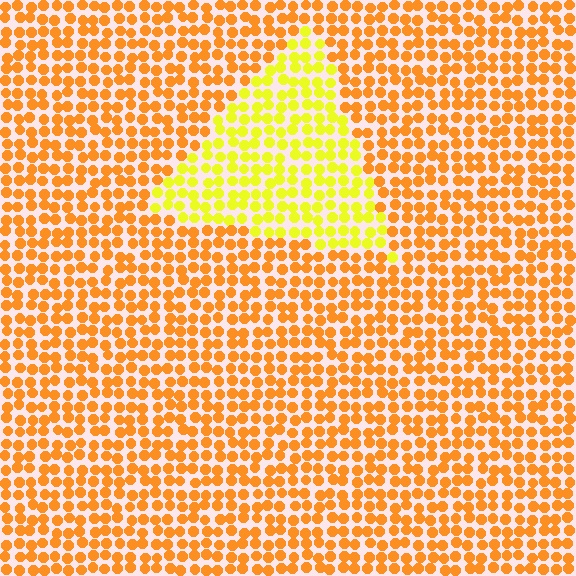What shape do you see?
I see a triangle.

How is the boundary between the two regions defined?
The boundary is defined purely by a slight shift in hue (about 34 degrees). Spacing, size, and orientation are identical on both sides.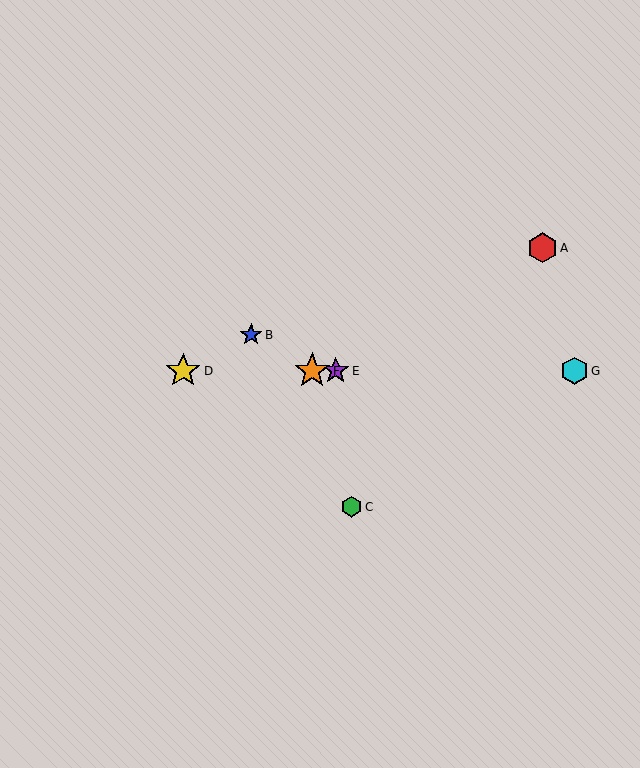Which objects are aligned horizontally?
Objects D, E, F, G are aligned horizontally.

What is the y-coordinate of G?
Object G is at y≈371.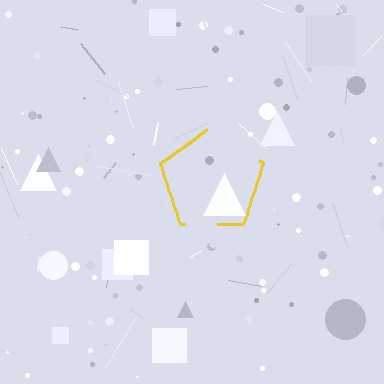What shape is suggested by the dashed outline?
The dashed outline suggests a pentagon.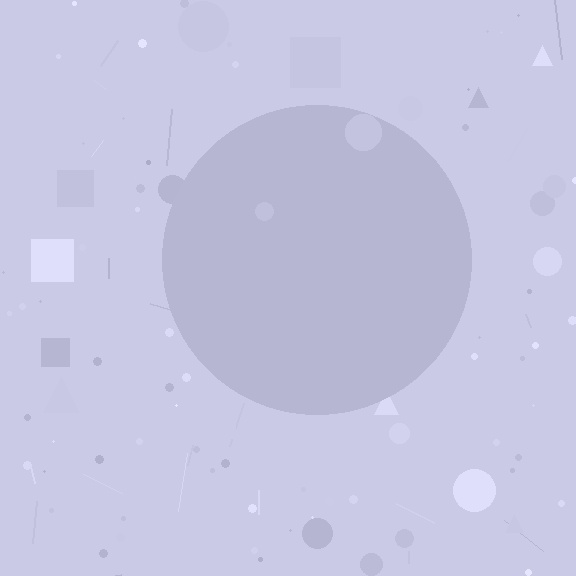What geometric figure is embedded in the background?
A circle is embedded in the background.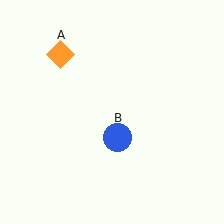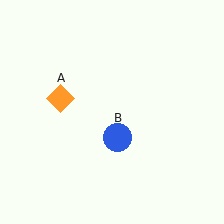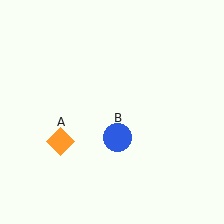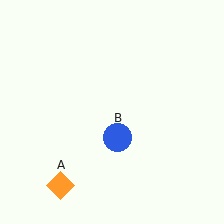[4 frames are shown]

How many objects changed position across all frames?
1 object changed position: orange diamond (object A).